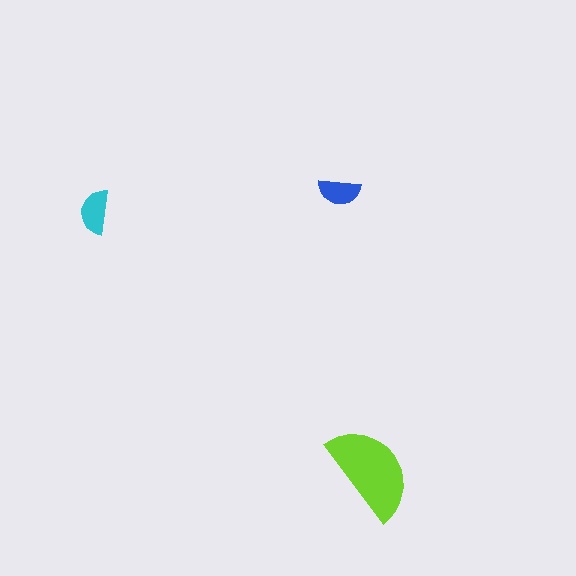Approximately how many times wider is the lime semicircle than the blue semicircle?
About 2.5 times wider.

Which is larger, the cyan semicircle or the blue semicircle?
The cyan one.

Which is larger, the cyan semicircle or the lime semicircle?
The lime one.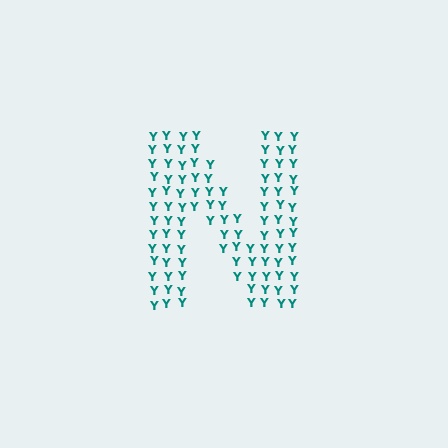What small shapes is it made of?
It is made of small letter Y's.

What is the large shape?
The large shape is the letter N.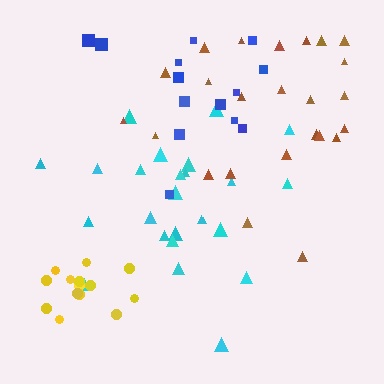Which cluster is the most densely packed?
Yellow.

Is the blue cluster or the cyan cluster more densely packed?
Cyan.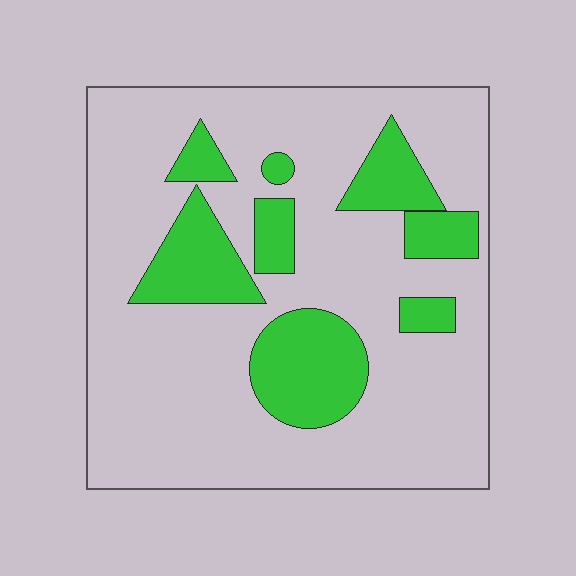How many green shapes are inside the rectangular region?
8.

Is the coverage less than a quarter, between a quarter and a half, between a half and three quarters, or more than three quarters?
Less than a quarter.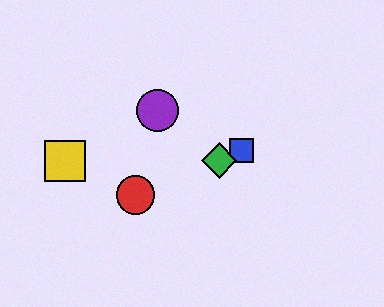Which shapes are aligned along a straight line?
The red circle, the blue square, the green diamond are aligned along a straight line.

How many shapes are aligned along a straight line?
3 shapes (the red circle, the blue square, the green diamond) are aligned along a straight line.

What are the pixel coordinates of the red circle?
The red circle is at (135, 195).